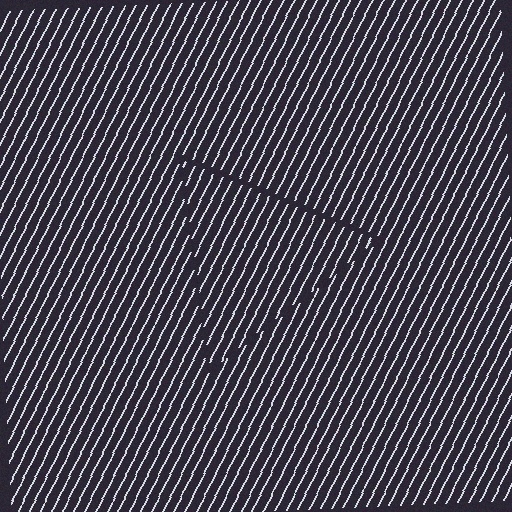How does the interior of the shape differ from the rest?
The interior of the shape contains the same grating, shifted by half a period — the contour is defined by the phase discontinuity where line-ends from the inner and outer gratings abut.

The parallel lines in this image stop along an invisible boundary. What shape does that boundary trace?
An illusory triangle. The interior of the shape contains the same grating, shifted by half a period — the contour is defined by the phase discontinuity where line-ends from the inner and outer gratings abut.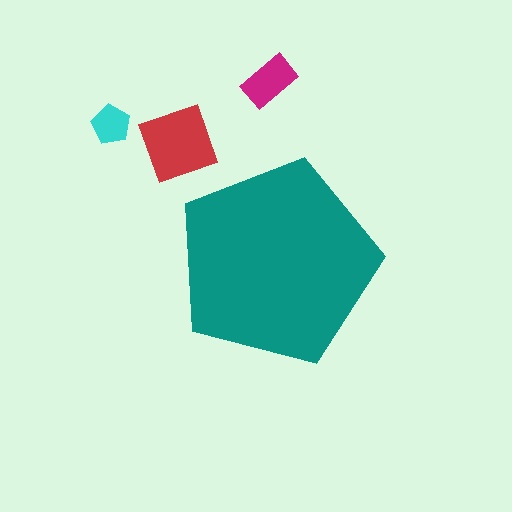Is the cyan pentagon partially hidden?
No, the cyan pentagon is fully visible.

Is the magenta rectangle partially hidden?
No, the magenta rectangle is fully visible.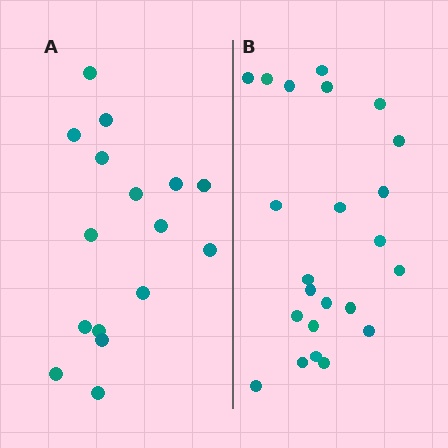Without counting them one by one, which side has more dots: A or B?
Region B (the right region) has more dots.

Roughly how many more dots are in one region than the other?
Region B has roughly 8 or so more dots than region A.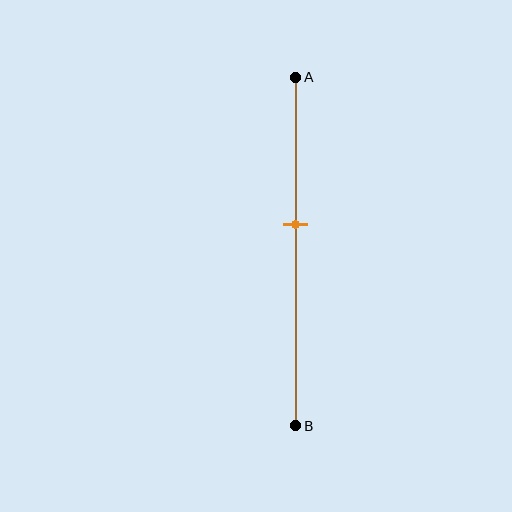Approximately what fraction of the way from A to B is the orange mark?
The orange mark is approximately 40% of the way from A to B.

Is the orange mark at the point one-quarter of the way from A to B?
No, the mark is at about 40% from A, not at the 25% one-quarter point.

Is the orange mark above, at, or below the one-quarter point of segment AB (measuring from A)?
The orange mark is below the one-quarter point of segment AB.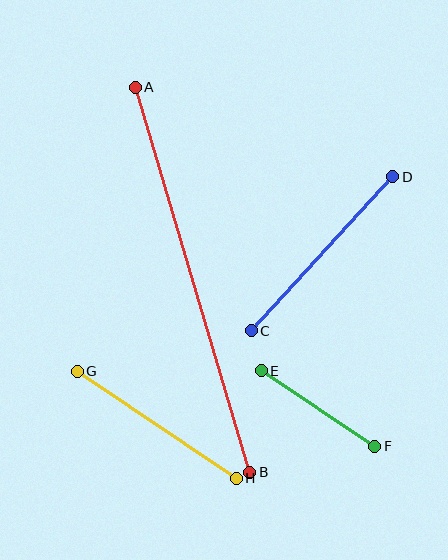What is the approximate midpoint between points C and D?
The midpoint is at approximately (322, 254) pixels.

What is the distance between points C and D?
The distance is approximately 209 pixels.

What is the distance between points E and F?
The distance is approximately 137 pixels.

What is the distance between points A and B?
The distance is approximately 402 pixels.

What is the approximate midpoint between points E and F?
The midpoint is at approximately (318, 408) pixels.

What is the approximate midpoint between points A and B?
The midpoint is at approximately (193, 280) pixels.